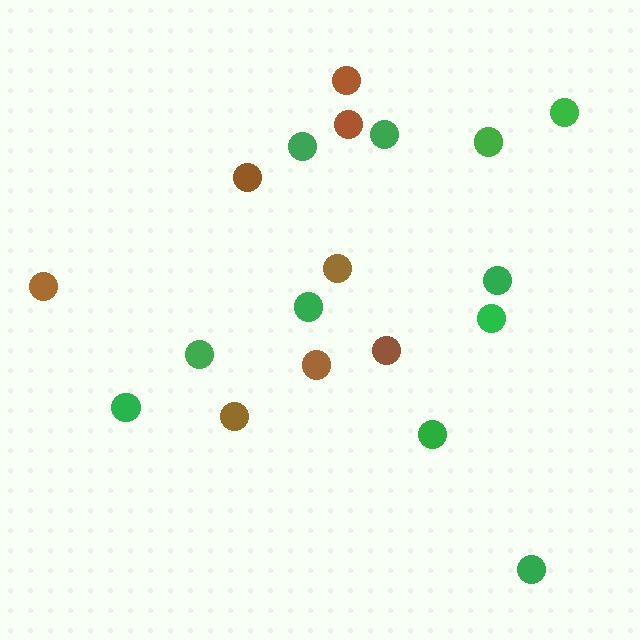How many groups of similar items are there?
There are 2 groups: one group of brown circles (8) and one group of green circles (11).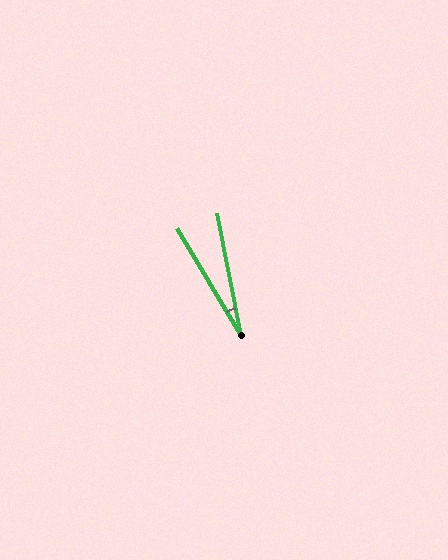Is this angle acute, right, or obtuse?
It is acute.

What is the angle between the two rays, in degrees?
Approximately 20 degrees.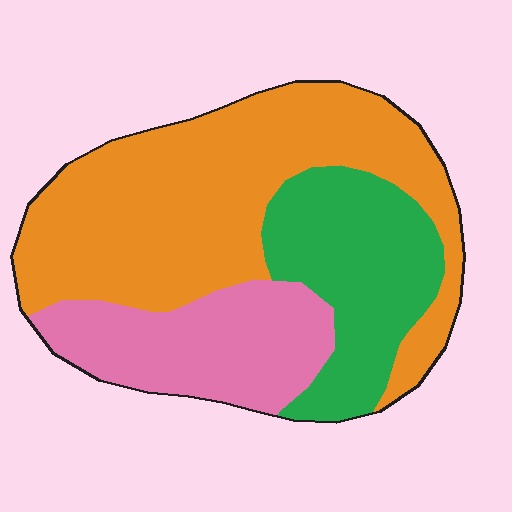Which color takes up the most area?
Orange, at roughly 50%.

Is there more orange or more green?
Orange.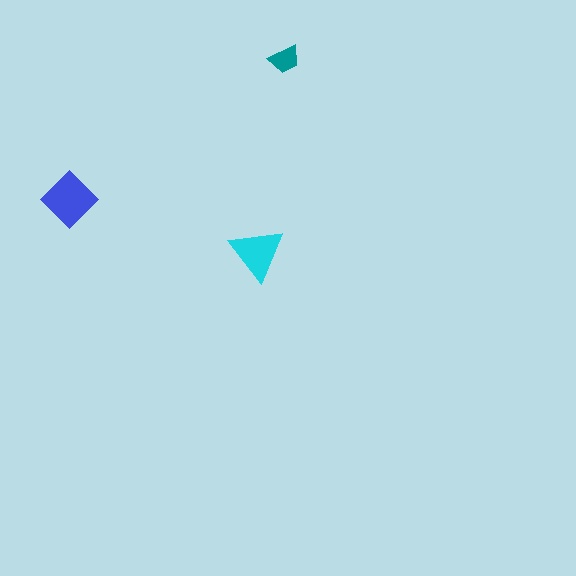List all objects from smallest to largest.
The teal trapezoid, the cyan triangle, the blue diamond.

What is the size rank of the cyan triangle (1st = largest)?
2nd.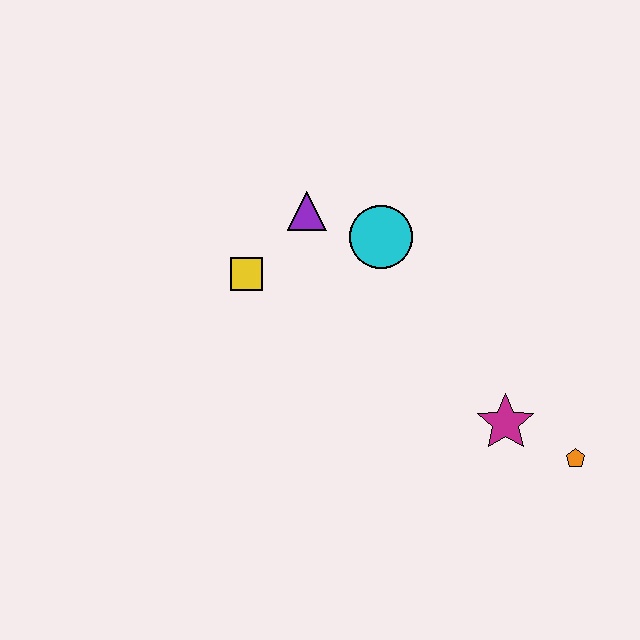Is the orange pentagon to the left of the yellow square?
No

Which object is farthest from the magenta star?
The yellow square is farthest from the magenta star.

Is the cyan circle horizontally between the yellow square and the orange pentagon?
Yes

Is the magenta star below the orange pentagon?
No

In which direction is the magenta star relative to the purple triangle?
The magenta star is below the purple triangle.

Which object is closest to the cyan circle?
The purple triangle is closest to the cyan circle.